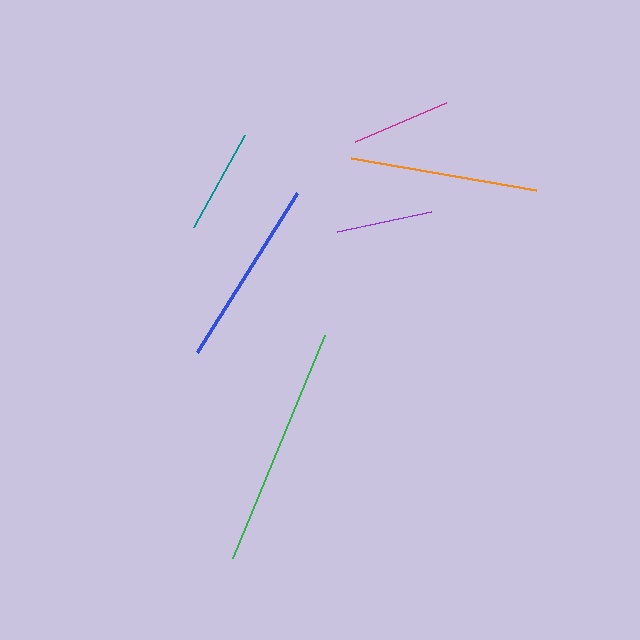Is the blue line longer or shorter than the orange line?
The orange line is longer than the blue line.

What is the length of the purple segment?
The purple segment is approximately 96 pixels long.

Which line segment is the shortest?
The purple line is the shortest at approximately 96 pixels.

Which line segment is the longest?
The green line is the longest at approximately 241 pixels.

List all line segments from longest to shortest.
From longest to shortest: green, orange, blue, teal, magenta, purple.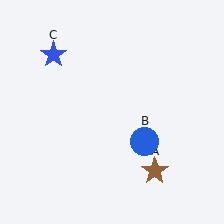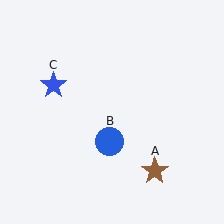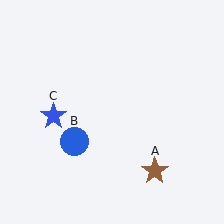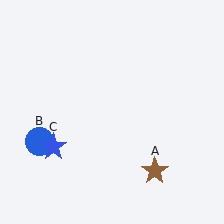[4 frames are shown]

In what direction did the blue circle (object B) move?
The blue circle (object B) moved left.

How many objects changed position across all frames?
2 objects changed position: blue circle (object B), blue star (object C).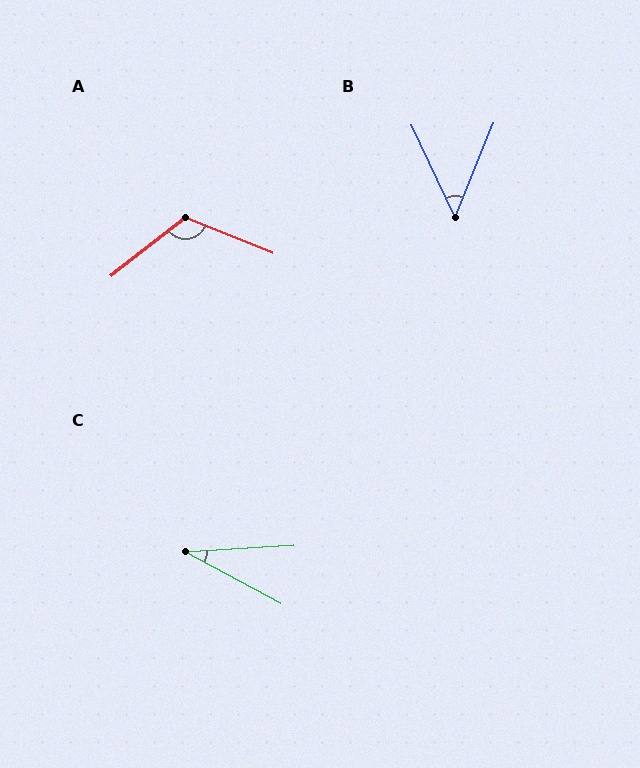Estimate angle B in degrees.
Approximately 47 degrees.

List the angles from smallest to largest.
C (32°), B (47°), A (119°).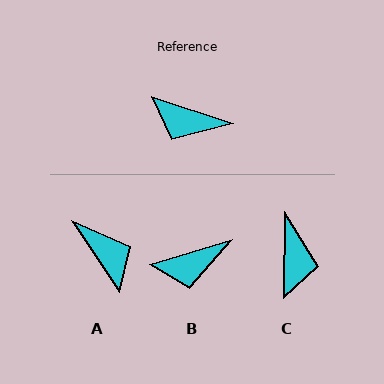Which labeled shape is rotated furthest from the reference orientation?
A, about 142 degrees away.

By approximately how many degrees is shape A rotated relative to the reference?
Approximately 142 degrees counter-clockwise.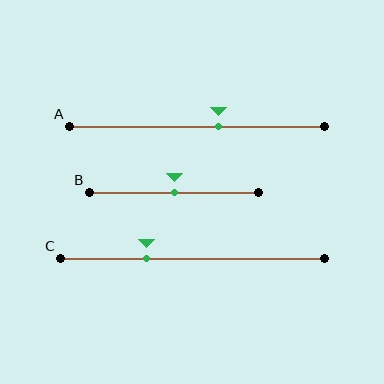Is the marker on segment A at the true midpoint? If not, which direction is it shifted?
No, the marker on segment A is shifted to the right by about 9% of the segment length.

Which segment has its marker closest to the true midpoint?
Segment B has its marker closest to the true midpoint.